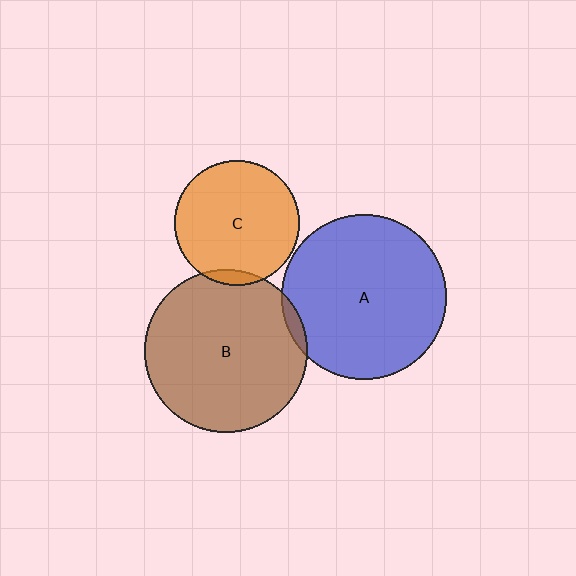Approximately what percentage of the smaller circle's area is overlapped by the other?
Approximately 5%.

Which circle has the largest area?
Circle A (blue).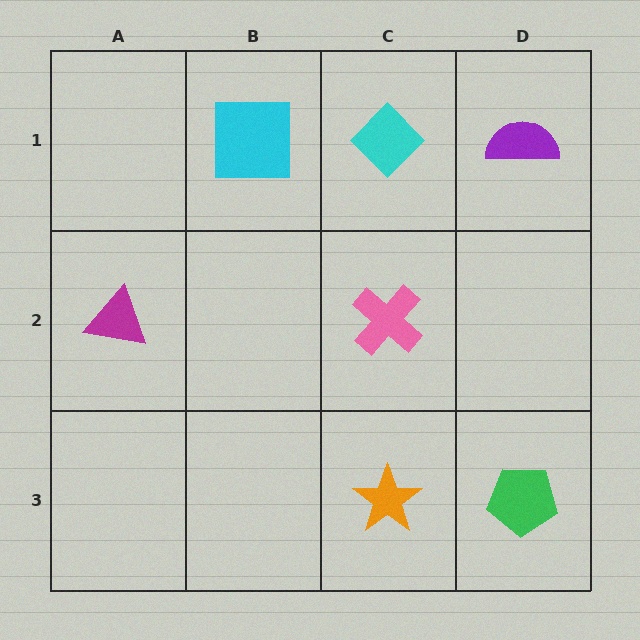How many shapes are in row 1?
3 shapes.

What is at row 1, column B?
A cyan square.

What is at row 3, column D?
A green pentagon.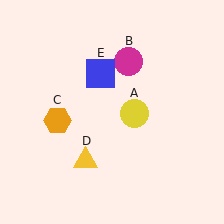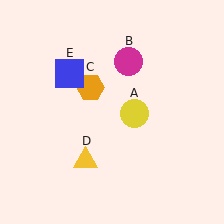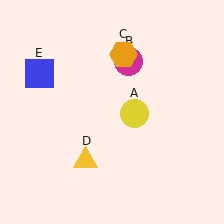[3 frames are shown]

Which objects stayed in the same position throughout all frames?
Yellow circle (object A) and magenta circle (object B) and yellow triangle (object D) remained stationary.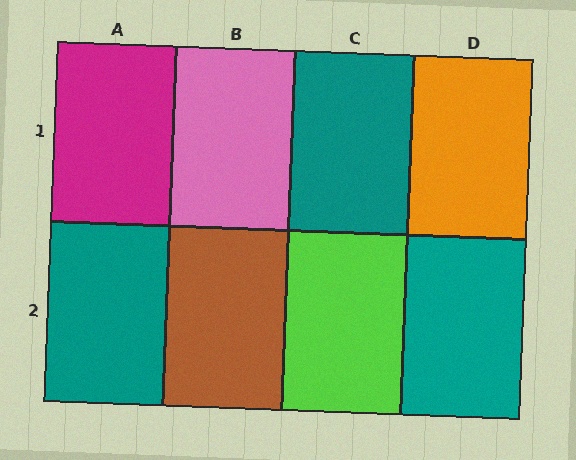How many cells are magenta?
1 cell is magenta.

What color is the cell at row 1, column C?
Teal.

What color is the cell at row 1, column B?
Pink.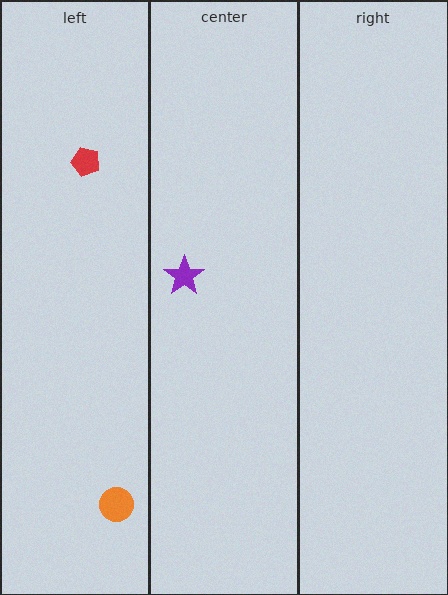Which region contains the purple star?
The center region.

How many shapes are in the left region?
2.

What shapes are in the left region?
The red pentagon, the orange circle.